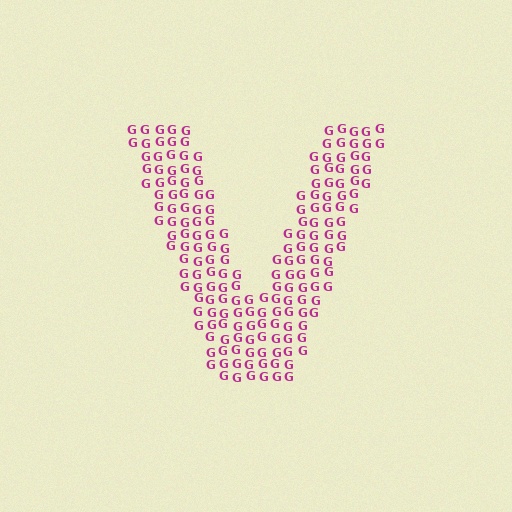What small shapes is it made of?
It is made of small letter G's.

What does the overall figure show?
The overall figure shows the letter V.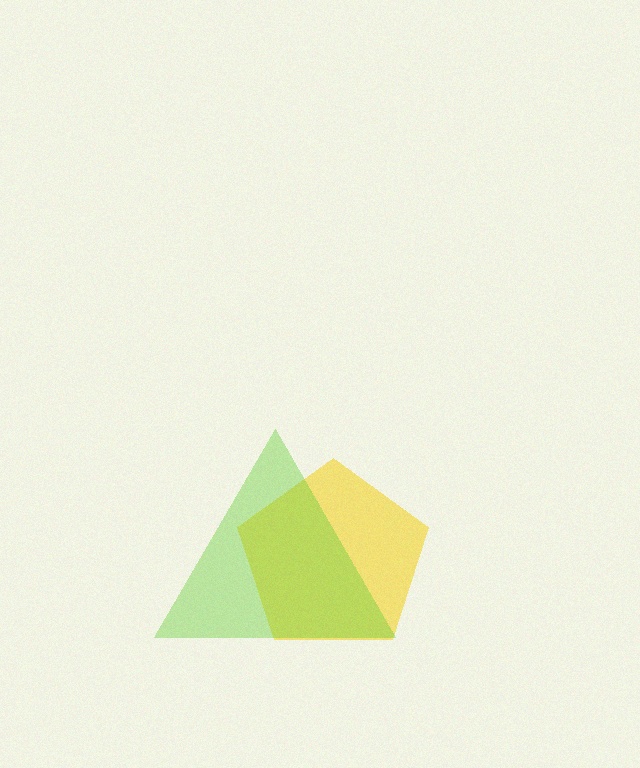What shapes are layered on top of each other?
The layered shapes are: a yellow pentagon, a lime triangle.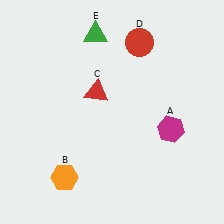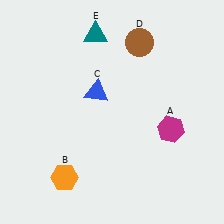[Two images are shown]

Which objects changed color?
C changed from red to blue. D changed from red to brown. E changed from green to teal.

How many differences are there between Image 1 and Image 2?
There are 3 differences between the two images.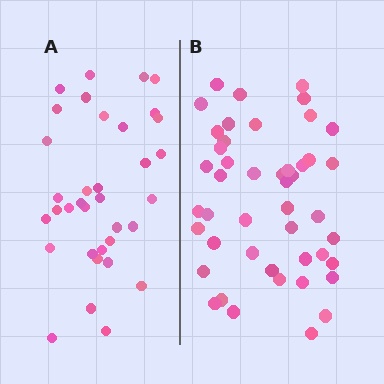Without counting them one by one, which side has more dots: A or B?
Region B (the right region) has more dots.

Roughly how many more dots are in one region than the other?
Region B has roughly 12 or so more dots than region A.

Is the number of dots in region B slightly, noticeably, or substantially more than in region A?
Region B has noticeably more, but not dramatically so. The ratio is roughly 1.3 to 1.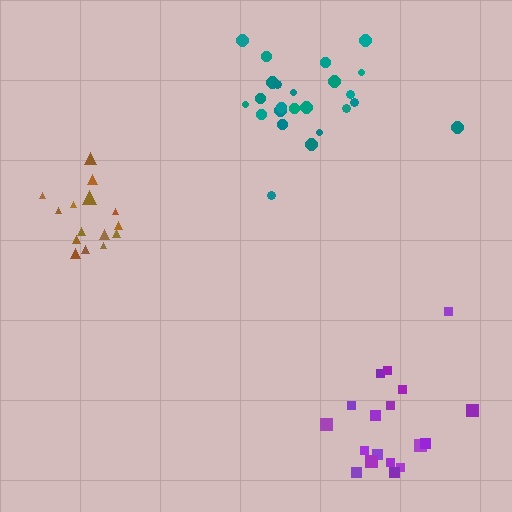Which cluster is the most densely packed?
Brown.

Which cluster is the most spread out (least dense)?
Purple.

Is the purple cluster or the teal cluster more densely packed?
Teal.